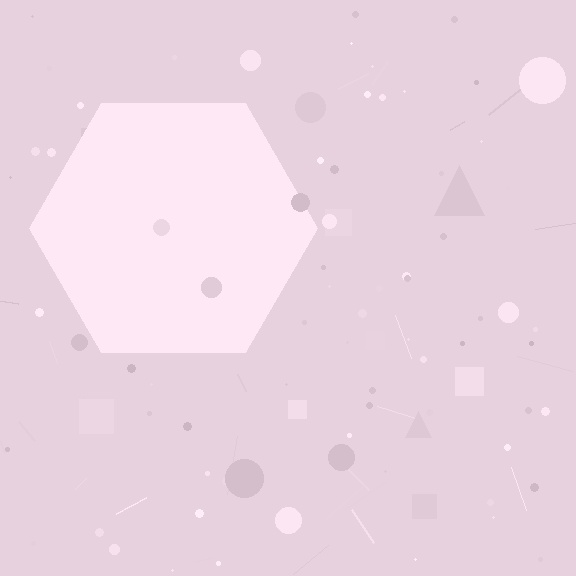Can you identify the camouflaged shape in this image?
The camouflaged shape is a hexagon.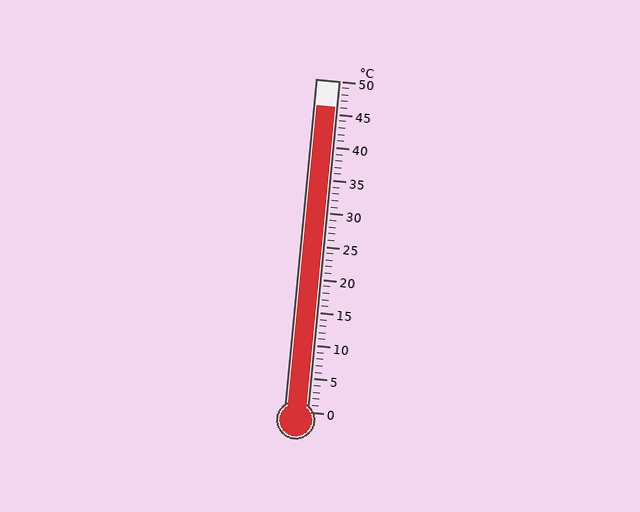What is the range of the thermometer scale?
The thermometer scale ranges from 0°C to 50°C.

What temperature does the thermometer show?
The thermometer shows approximately 46°C.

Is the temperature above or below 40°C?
The temperature is above 40°C.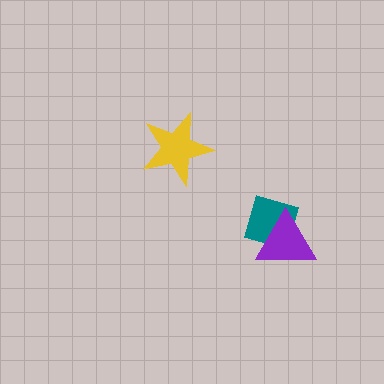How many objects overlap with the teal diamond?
1 object overlaps with the teal diamond.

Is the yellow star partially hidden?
No, no other shape covers it.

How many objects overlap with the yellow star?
0 objects overlap with the yellow star.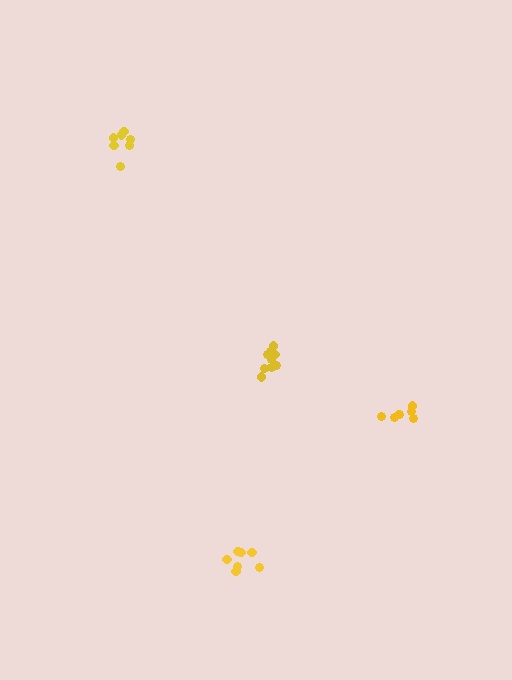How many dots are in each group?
Group 1: 7 dots, Group 2: 7 dots, Group 3: 9 dots, Group 4: 7 dots (30 total).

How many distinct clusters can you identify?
There are 4 distinct clusters.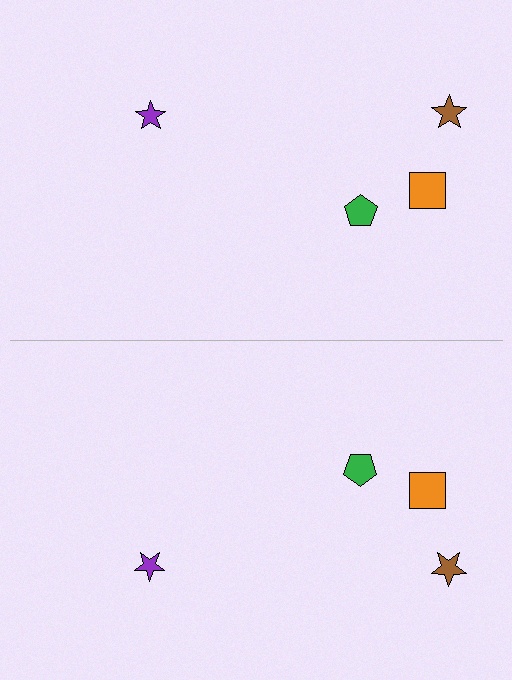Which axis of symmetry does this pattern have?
The pattern has a horizontal axis of symmetry running through the center of the image.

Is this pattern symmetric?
Yes, this pattern has bilateral (reflection) symmetry.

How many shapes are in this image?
There are 8 shapes in this image.